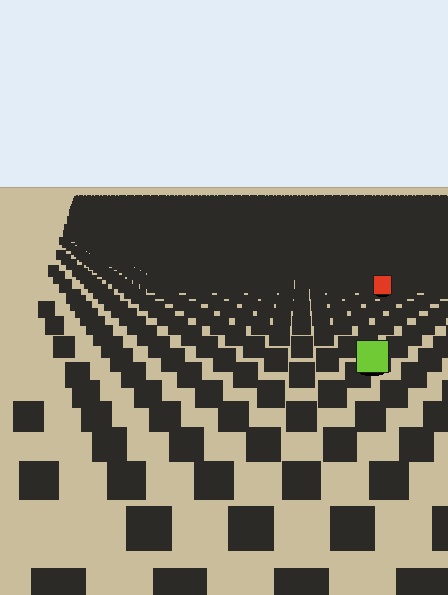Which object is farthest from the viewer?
The red square is farthest from the viewer. It appears smaller and the ground texture around it is denser.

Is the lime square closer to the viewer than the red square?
Yes. The lime square is closer — you can tell from the texture gradient: the ground texture is coarser near it.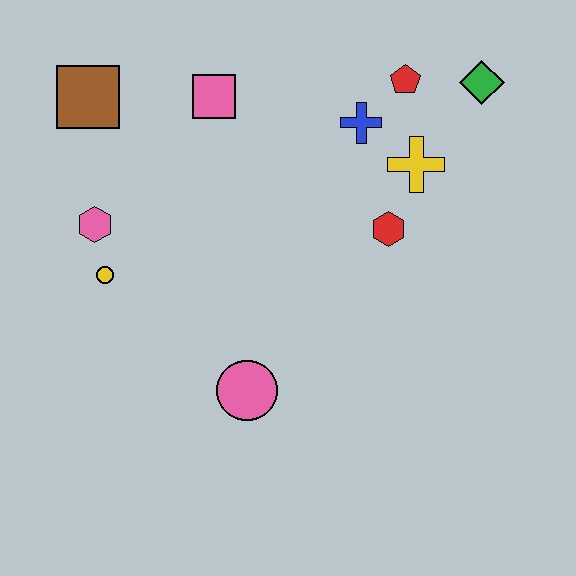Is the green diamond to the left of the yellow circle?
No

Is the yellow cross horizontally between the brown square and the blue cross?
No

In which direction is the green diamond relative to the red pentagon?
The green diamond is to the right of the red pentagon.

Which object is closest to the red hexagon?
The yellow cross is closest to the red hexagon.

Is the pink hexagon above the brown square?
No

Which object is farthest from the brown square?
The green diamond is farthest from the brown square.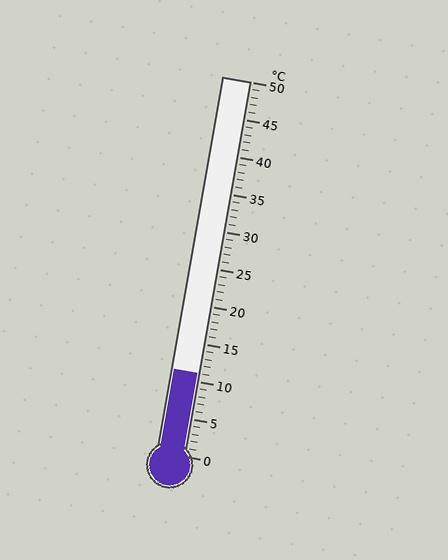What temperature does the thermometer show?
The thermometer shows approximately 11°C.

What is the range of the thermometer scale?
The thermometer scale ranges from 0°C to 50°C.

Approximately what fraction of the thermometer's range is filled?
The thermometer is filled to approximately 20% of its range.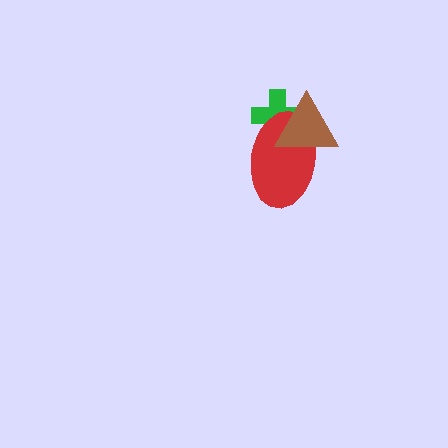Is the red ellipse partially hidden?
Yes, it is partially covered by another shape.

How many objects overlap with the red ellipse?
2 objects overlap with the red ellipse.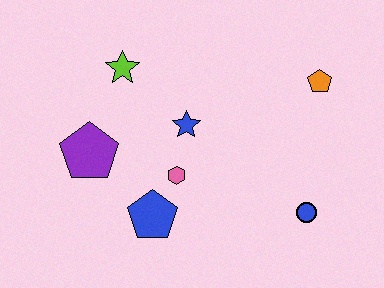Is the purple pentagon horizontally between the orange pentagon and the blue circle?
No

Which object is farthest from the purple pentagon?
The orange pentagon is farthest from the purple pentagon.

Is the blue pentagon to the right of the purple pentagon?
Yes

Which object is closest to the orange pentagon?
The blue circle is closest to the orange pentagon.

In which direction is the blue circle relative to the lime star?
The blue circle is to the right of the lime star.